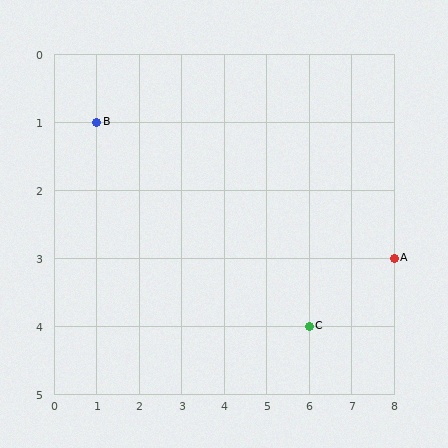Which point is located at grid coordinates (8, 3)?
Point A is at (8, 3).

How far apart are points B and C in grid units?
Points B and C are 5 columns and 3 rows apart (about 5.8 grid units diagonally).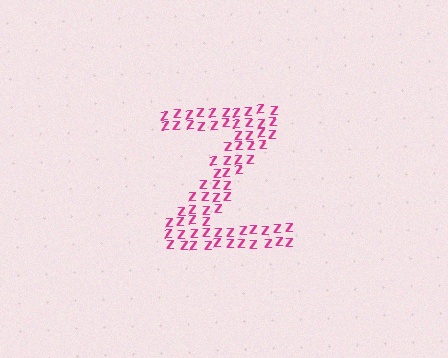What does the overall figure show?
The overall figure shows the letter Z.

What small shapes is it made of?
It is made of small letter Z's.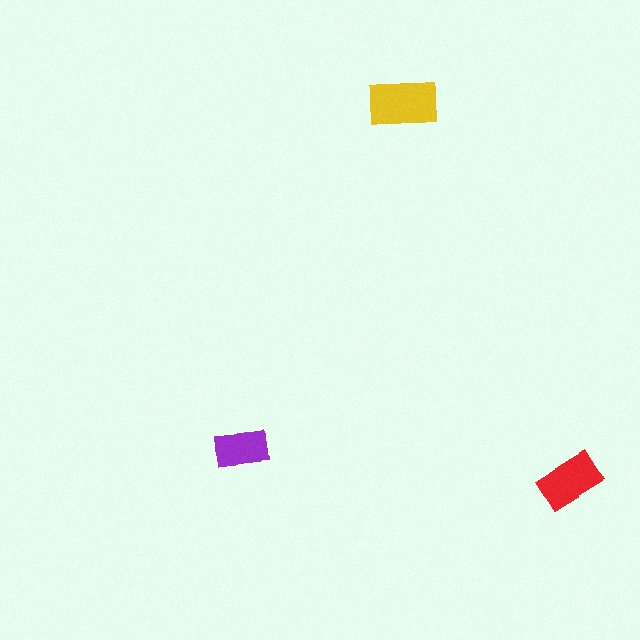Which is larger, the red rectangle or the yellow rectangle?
The yellow one.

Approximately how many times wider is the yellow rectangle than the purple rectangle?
About 1.5 times wider.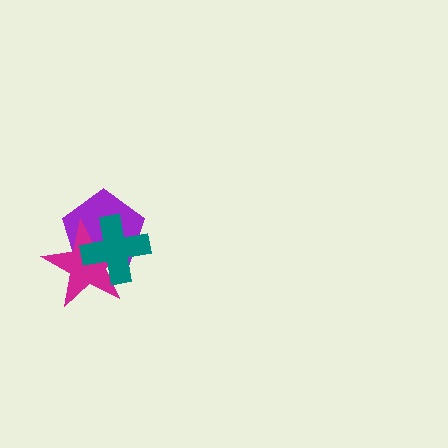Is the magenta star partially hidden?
Yes, it is partially covered by another shape.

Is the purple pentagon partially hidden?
Yes, it is partially covered by another shape.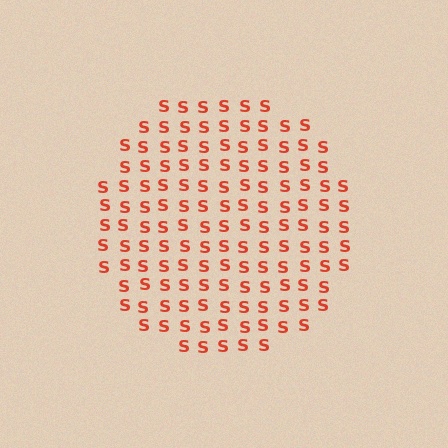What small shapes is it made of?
It is made of small letter S's.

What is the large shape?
The large shape is a circle.